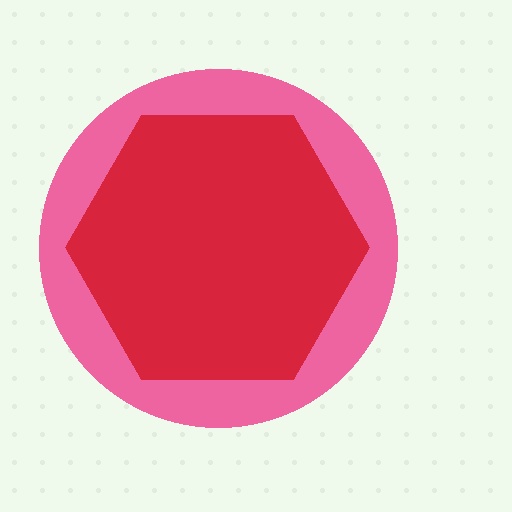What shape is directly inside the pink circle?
The red hexagon.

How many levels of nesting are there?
2.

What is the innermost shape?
The red hexagon.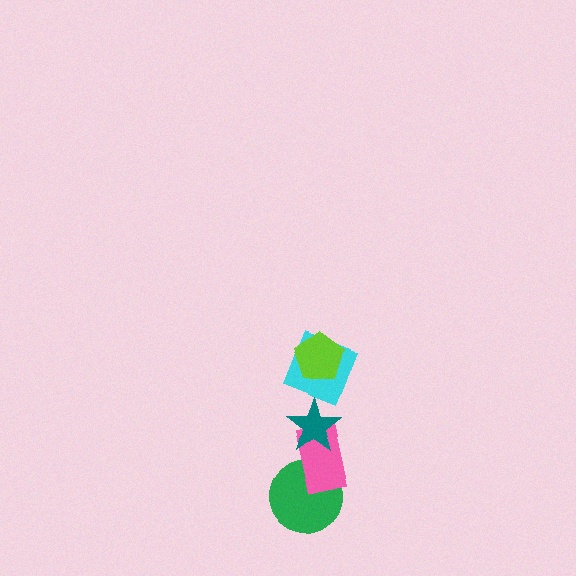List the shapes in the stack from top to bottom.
From top to bottom: the lime pentagon, the cyan square, the teal star, the pink rectangle, the green circle.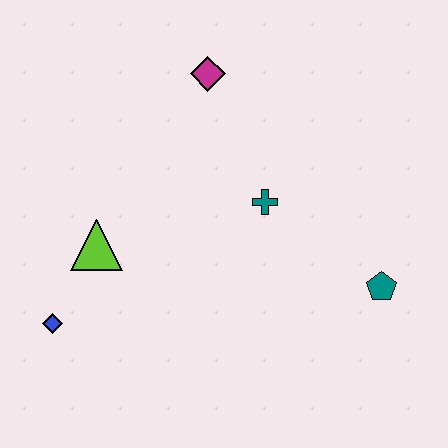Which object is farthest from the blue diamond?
The teal pentagon is farthest from the blue diamond.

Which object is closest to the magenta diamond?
The teal cross is closest to the magenta diamond.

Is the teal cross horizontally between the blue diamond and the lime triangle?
No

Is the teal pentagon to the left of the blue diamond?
No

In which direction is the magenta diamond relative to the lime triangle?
The magenta diamond is above the lime triangle.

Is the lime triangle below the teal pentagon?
No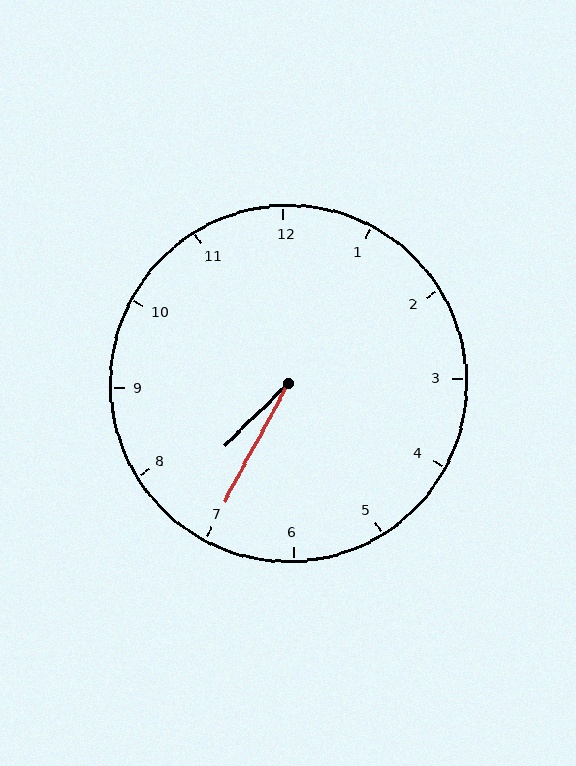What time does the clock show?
7:35.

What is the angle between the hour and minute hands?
Approximately 18 degrees.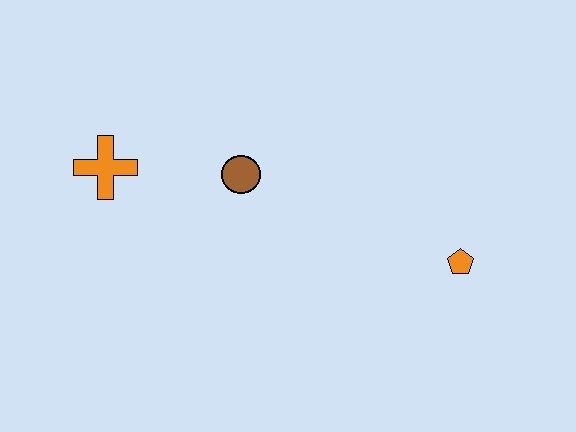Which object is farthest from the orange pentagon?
The orange cross is farthest from the orange pentagon.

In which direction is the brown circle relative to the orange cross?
The brown circle is to the right of the orange cross.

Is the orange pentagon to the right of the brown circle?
Yes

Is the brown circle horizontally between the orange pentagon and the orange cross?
Yes